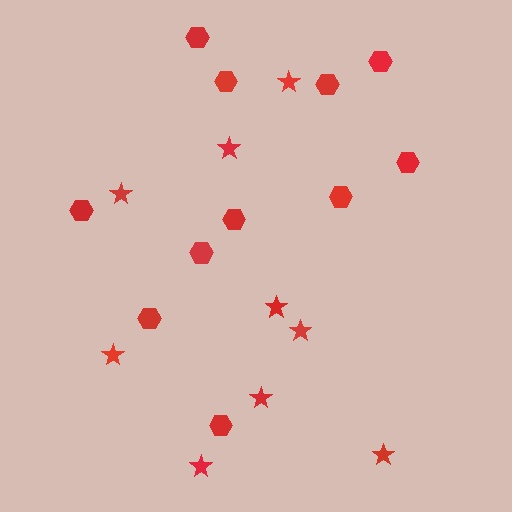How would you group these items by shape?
There are 2 groups: one group of stars (9) and one group of hexagons (11).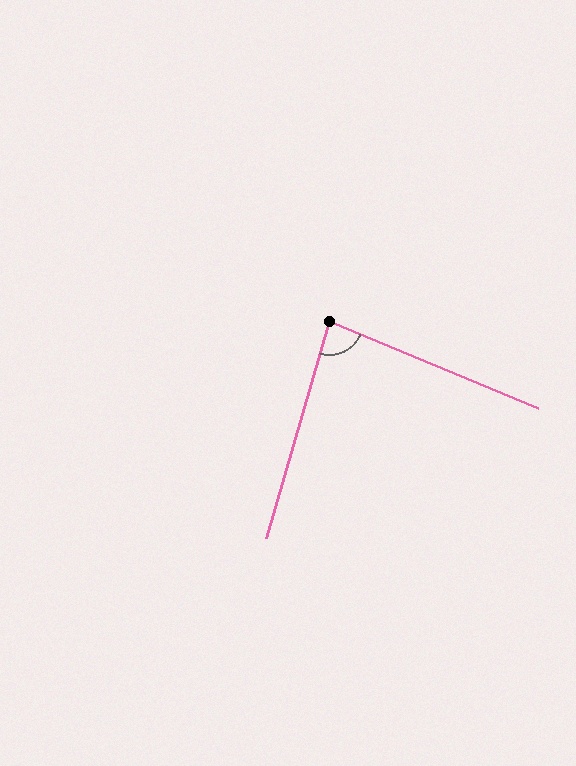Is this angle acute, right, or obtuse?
It is acute.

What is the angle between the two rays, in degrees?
Approximately 84 degrees.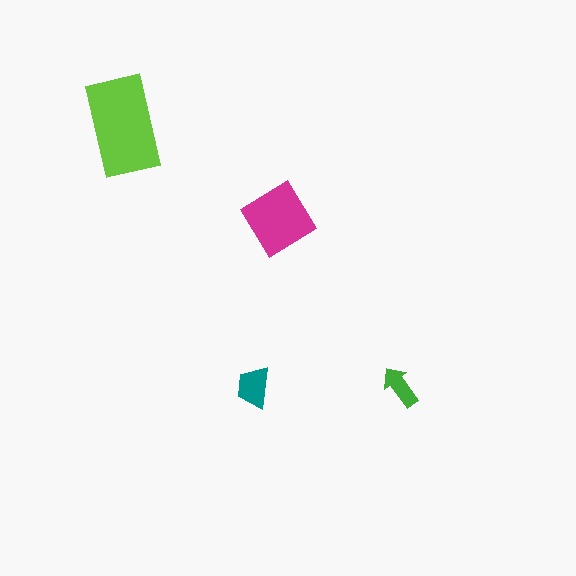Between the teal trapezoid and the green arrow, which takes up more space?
The teal trapezoid.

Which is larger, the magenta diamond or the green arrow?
The magenta diamond.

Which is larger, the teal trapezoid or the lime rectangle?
The lime rectangle.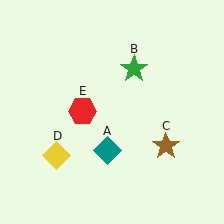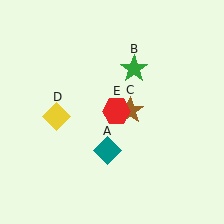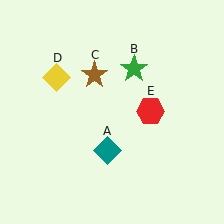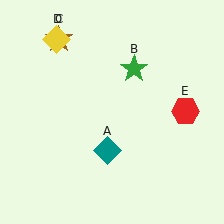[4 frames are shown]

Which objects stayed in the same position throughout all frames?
Teal diamond (object A) and green star (object B) remained stationary.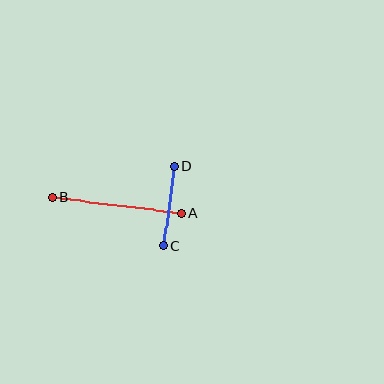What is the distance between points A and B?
The distance is approximately 130 pixels.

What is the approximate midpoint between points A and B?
The midpoint is at approximately (116, 205) pixels.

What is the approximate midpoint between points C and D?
The midpoint is at approximately (169, 206) pixels.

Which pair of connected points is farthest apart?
Points A and B are farthest apart.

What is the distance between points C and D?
The distance is approximately 80 pixels.